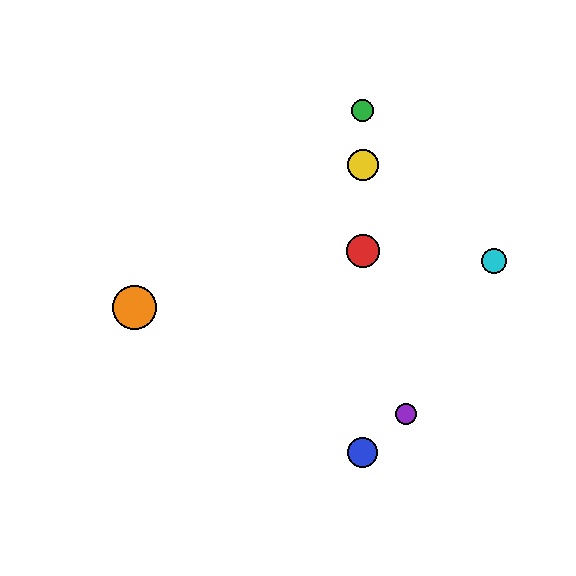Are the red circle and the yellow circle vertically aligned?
Yes, both are at x≈363.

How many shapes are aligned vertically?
4 shapes (the red circle, the blue circle, the green circle, the yellow circle) are aligned vertically.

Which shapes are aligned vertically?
The red circle, the blue circle, the green circle, the yellow circle are aligned vertically.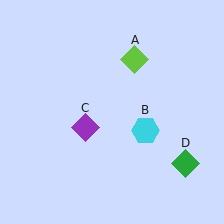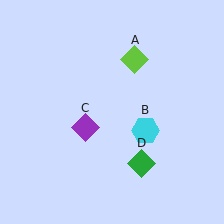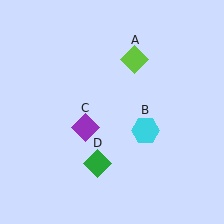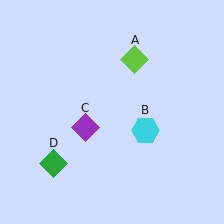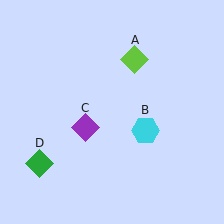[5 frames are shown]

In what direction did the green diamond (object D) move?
The green diamond (object D) moved left.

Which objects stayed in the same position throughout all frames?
Lime diamond (object A) and cyan hexagon (object B) and purple diamond (object C) remained stationary.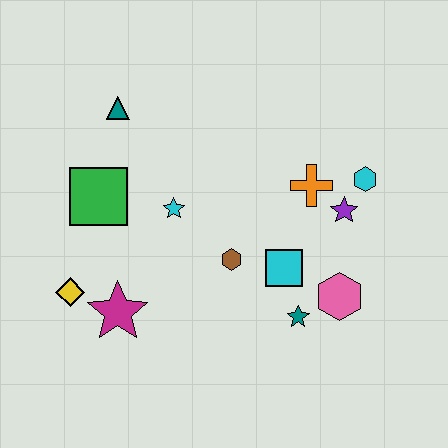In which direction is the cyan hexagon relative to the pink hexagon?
The cyan hexagon is above the pink hexagon.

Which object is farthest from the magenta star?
The cyan hexagon is farthest from the magenta star.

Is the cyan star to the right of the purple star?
No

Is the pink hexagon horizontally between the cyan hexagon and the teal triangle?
Yes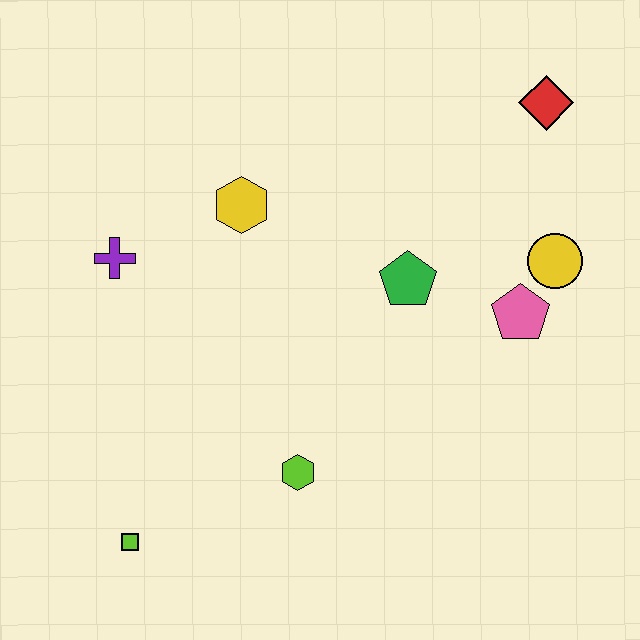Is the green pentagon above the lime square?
Yes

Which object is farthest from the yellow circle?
The lime square is farthest from the yellow circle.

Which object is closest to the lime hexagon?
The lime square is closest to the lime hexagon.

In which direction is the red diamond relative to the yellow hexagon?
The red diamond is to the right of the yellow hexagon.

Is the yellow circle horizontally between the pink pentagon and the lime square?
No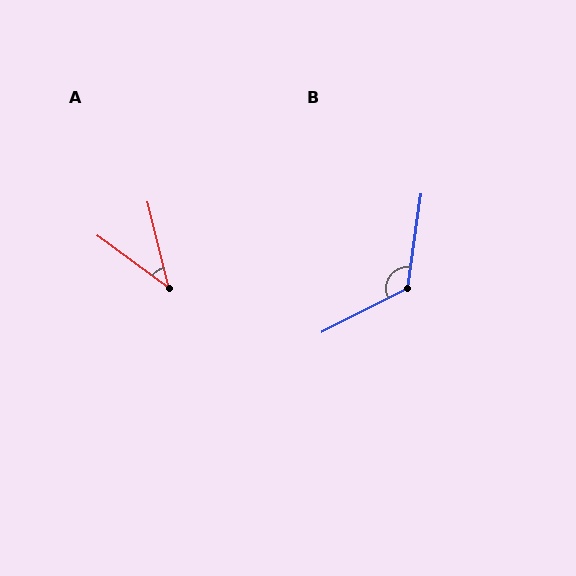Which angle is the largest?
B, at approximately 125 degrees.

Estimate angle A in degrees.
Approximately 40 degrees.